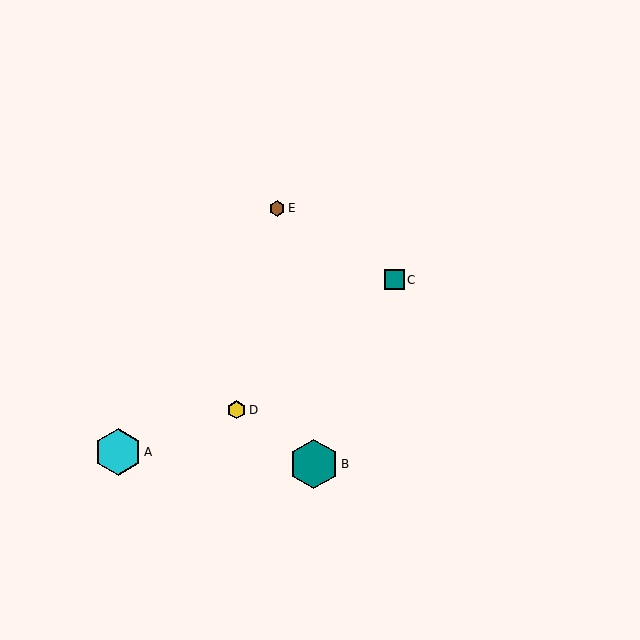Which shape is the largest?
The teal hexagon (labeled B) is the largest.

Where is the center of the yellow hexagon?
The center of the yellow hexagon is at (237, 410).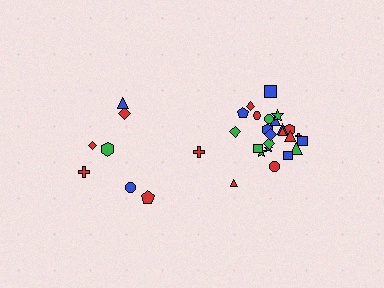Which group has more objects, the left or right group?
The right group.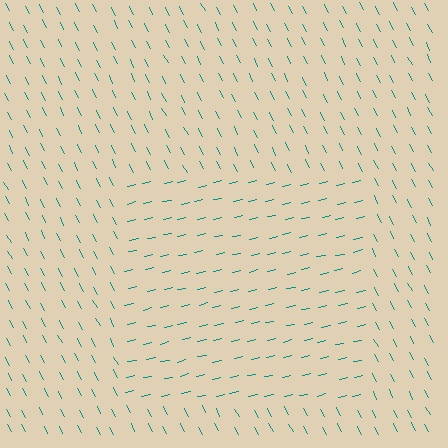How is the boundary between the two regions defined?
The boundary is defined purely by a change in line orientation (approximately 76 degrees difference). All lines are the same color and thickness.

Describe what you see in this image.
The image is filled with small teal line segments. A rectangle region in the image has lines oriented differently from the surrounding lines, creating a visible texture boundary.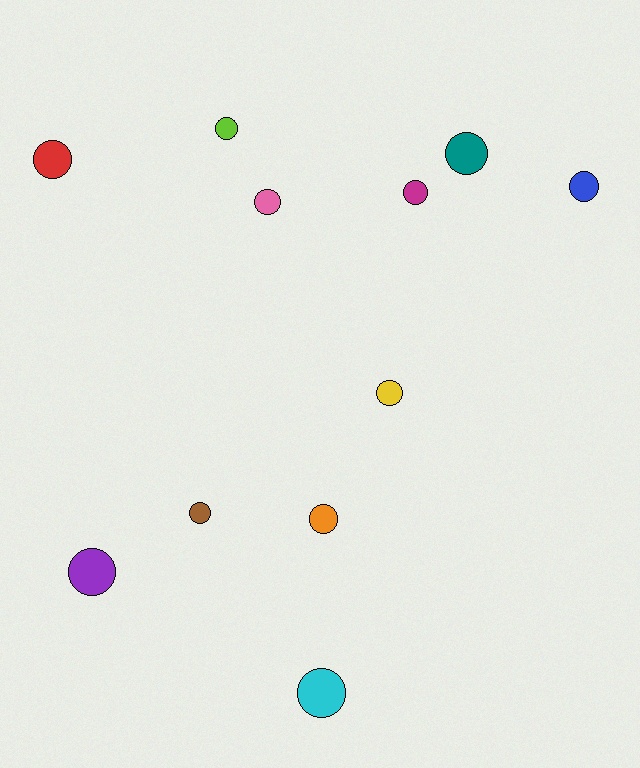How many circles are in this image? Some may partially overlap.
There are 11 circles.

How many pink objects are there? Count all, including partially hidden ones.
There is 1 pink object.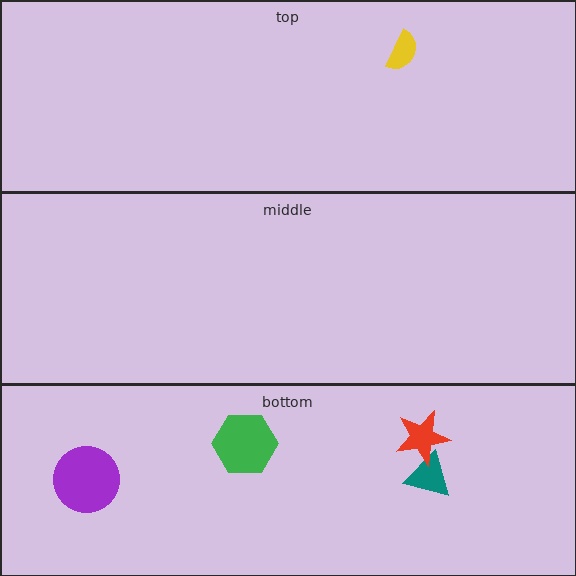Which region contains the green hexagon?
The bottom region.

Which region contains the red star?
The bottom region.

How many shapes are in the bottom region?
4.